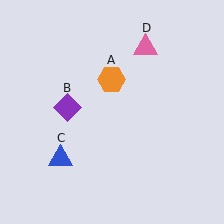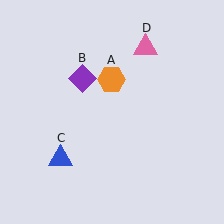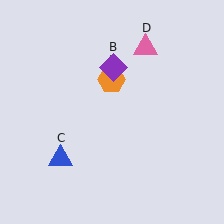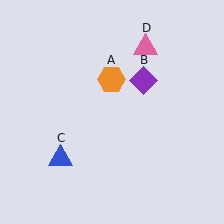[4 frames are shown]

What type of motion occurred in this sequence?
The purple diamond (object B) rotated clockwise around the center of the scene.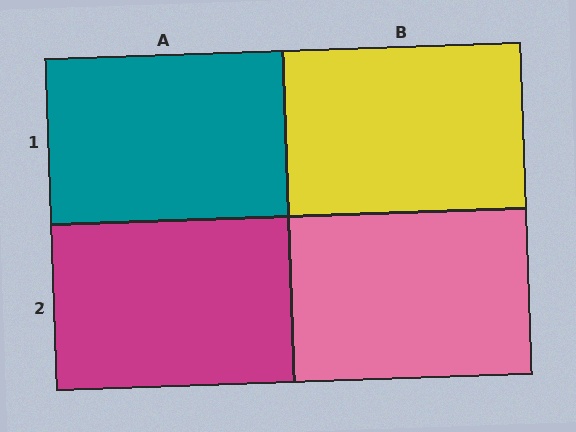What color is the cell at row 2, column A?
Magenta.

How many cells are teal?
1 cell is teal.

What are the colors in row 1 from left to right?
Teal, yellow.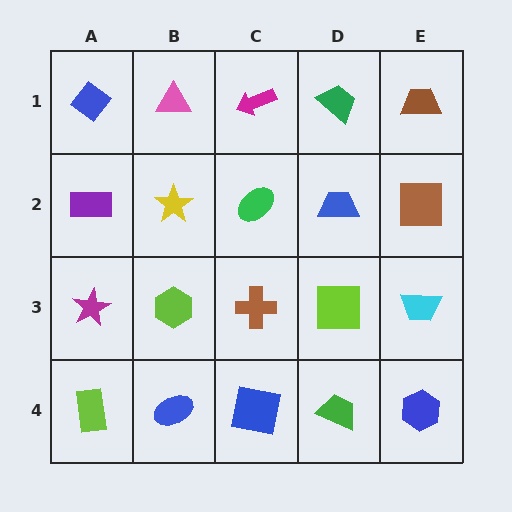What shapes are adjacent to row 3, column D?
A blue trapezoid (row 2, column D), a green trapezoid (row 4, column D), a brown cross (row 3, column C), a cyan trapezoid (row 3, column E).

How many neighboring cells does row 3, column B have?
4.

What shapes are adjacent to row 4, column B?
A lime hexagon (row 3, column B), a lime rectangle (row 4, column A), a blue square (row 4, column C).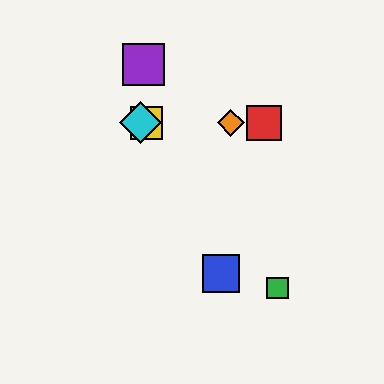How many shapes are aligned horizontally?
4 shapes (the red square, the yellow square, the orange diamond, the cyan diamond) are aligned horizontally.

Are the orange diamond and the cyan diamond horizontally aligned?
Yes, both are at y≈123.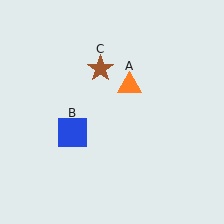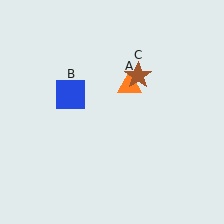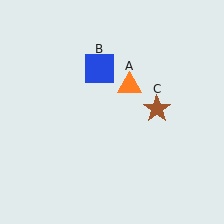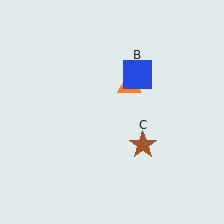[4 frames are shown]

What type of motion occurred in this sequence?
The blue square (object B), brown star (object C) rotated clockwise around the center of the scene.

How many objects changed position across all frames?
2 objects changed position: blue square (object B), brown star (object C).